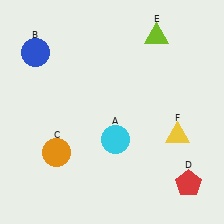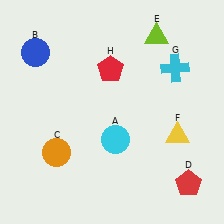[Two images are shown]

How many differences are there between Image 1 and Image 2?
There are 2 differences between the two images.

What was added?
A cyan cross (G), a red pentagon (H) were added in Image 2.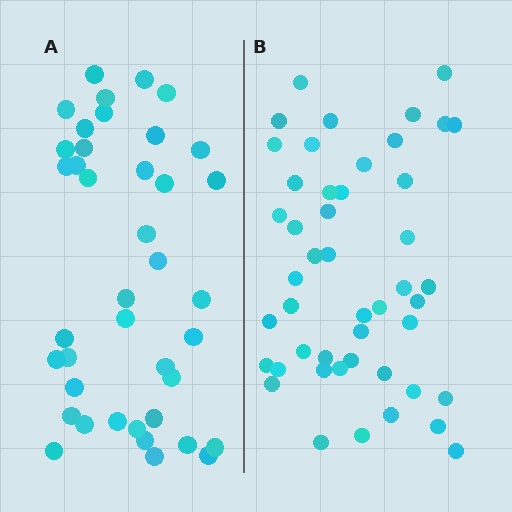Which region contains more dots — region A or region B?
Region B (the right region) has more dots.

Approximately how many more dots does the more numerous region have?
Region B has roughly 8 or so more dots than region A.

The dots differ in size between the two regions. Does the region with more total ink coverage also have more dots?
No. Region A has more total ink coverage because its dots are larger, but region B actually contains more individual dots. Total area can be misleading — the number of items is what matters here.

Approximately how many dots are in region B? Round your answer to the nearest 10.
About 50 dots. (The exact count is 47, which rounds to 50.)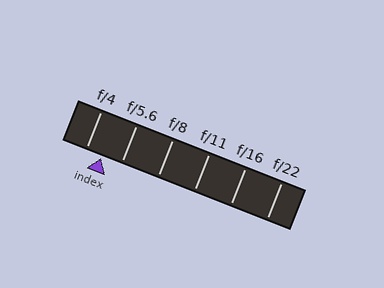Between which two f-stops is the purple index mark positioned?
The index mark is between f/4 and f/5.6.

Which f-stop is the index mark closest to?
The index mark is closest to f/4.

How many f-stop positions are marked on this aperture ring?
There are 6 f-stop positions marked.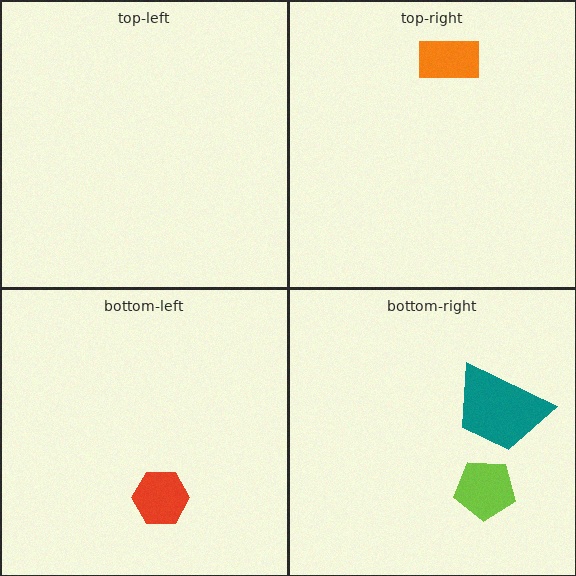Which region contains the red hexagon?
The bottom-left region.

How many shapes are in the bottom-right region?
2.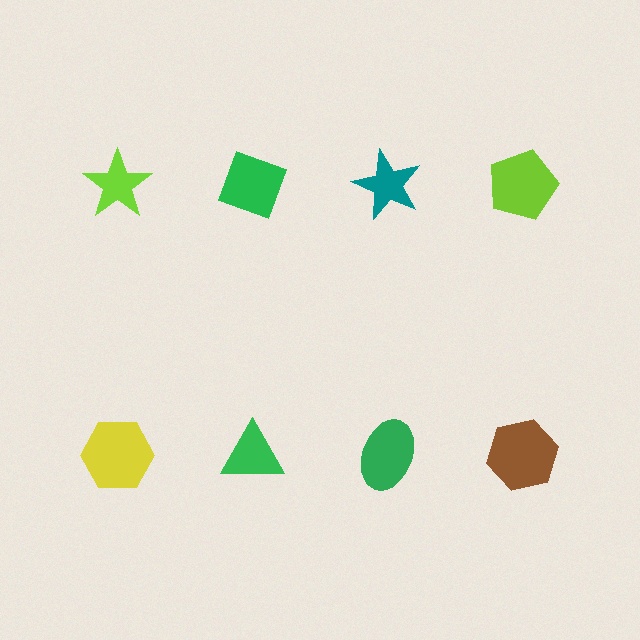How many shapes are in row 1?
4 shapes.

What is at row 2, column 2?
A green triangle.